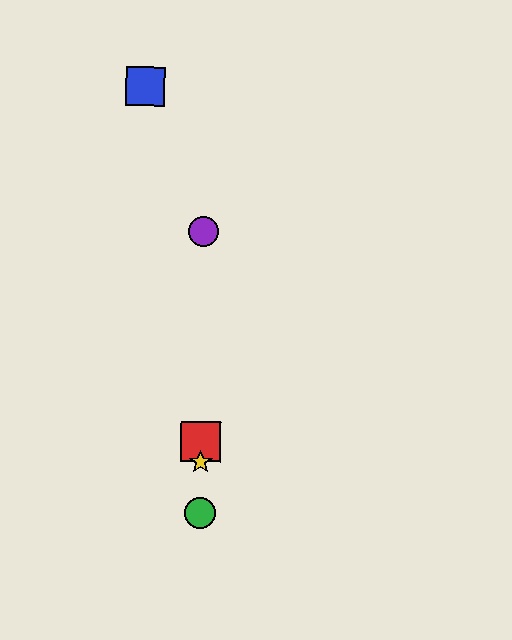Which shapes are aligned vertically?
The red square, the green circle, the yellow star, the purple circle are aligned vertically.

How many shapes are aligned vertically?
4 shapes (the red square, the green circle, the yellow star, the purple circle) are aligned vertically.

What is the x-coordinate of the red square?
The red square is at x≈201.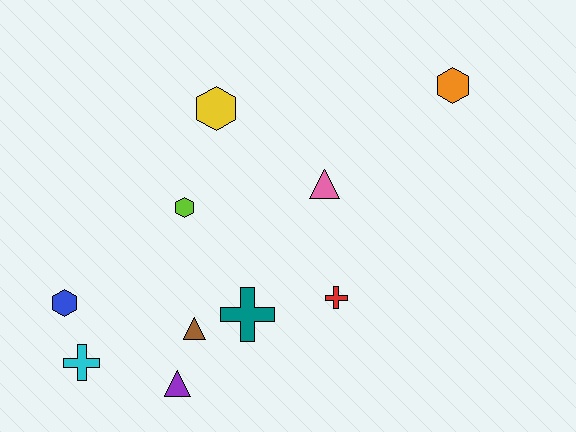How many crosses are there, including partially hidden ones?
There are 3 crosses.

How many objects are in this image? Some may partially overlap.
There are 10 objects.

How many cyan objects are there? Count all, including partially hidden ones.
There is 1 cyan object.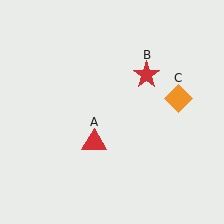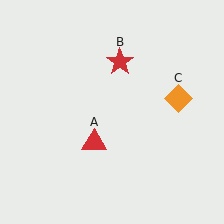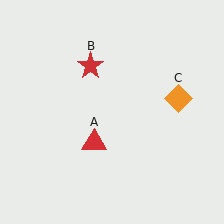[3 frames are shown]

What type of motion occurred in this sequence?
The red star (object B) rotated counterclockwise around the center of the scene.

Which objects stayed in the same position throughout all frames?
Red triangle (object A) and orange diamond (object C) remained stationary.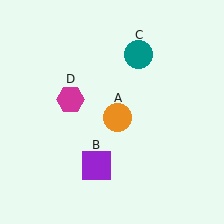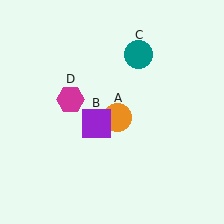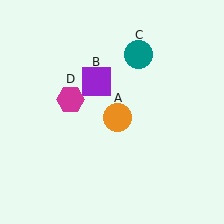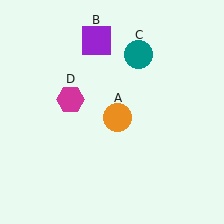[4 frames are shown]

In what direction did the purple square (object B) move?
The purple square (object B) moved up.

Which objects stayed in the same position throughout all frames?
Orange circle (object A) and teal circle (object C) and magenta hexagon (object D) remained stationary.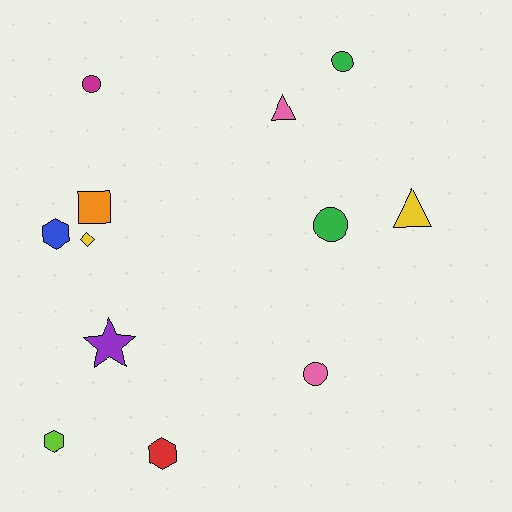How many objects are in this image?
There are 12 objects.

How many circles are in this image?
There are 4 circles.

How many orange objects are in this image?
There is 1 orange object.